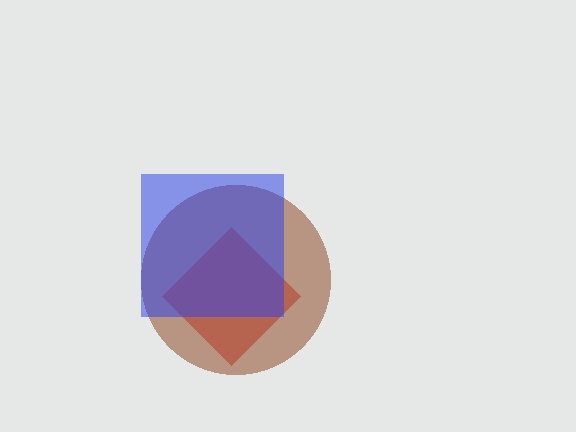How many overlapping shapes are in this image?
There are 3 overlapping shapes in the image.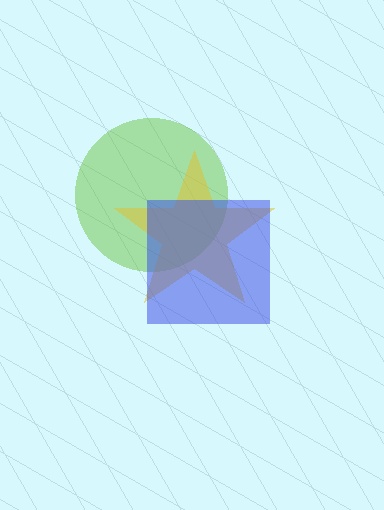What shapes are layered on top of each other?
The layered shapes are: a lime circle, a yellow star, a blue square.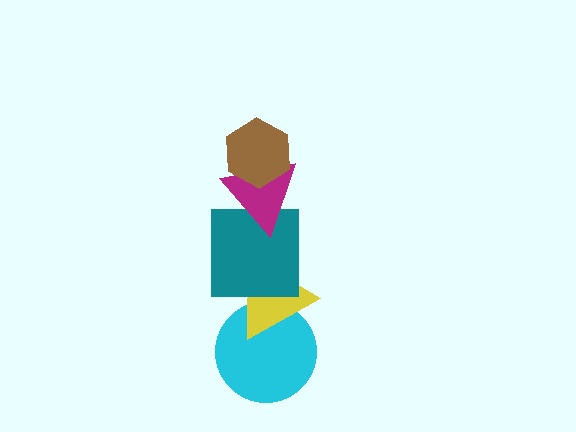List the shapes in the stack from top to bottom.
From top to bottom: the brown hexagon, the magenta triangle, the teal square, the yellow triangle, the cyan circle.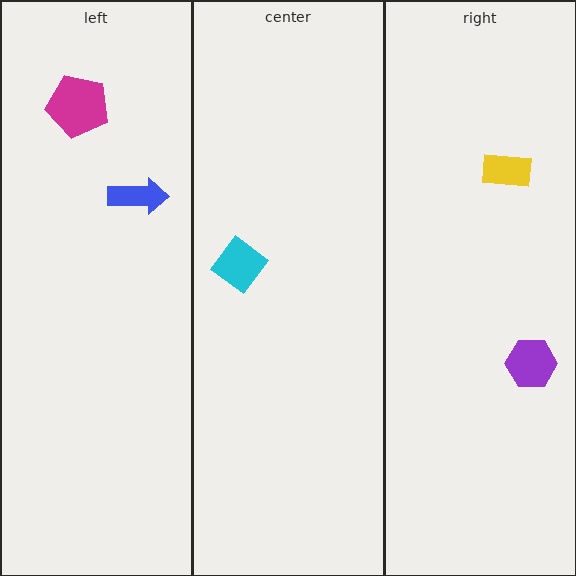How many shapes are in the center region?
1.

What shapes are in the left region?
The blue arrow, the magenta pentagon.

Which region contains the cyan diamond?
The center region.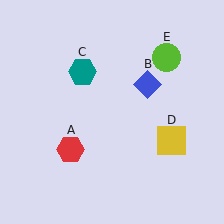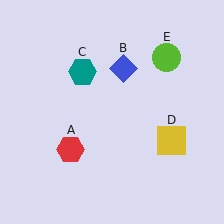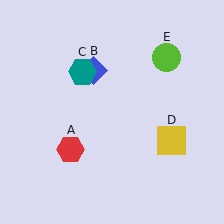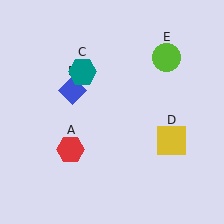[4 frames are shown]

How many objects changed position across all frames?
1 object changed position: blue diamond (object B).